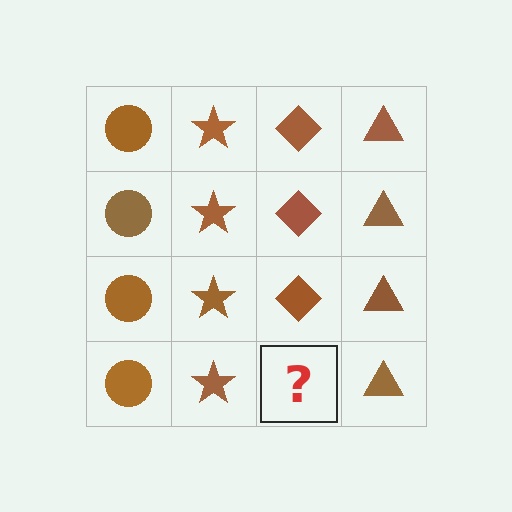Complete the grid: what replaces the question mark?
The question mark should be replaced with a brown diamond.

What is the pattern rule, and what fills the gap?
The rule is that each column has a consistent shape. The gap should be filled with a brown diamond.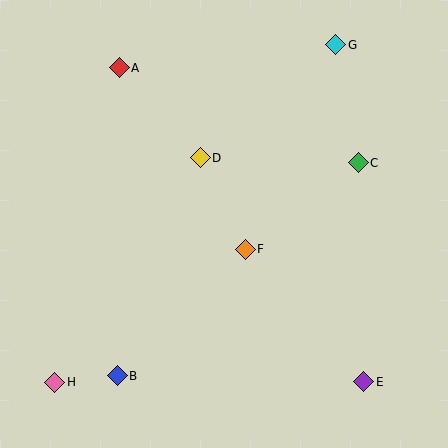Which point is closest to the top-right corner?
Point G is closest to the top-right corner.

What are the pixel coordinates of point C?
Point C is at (358, 163).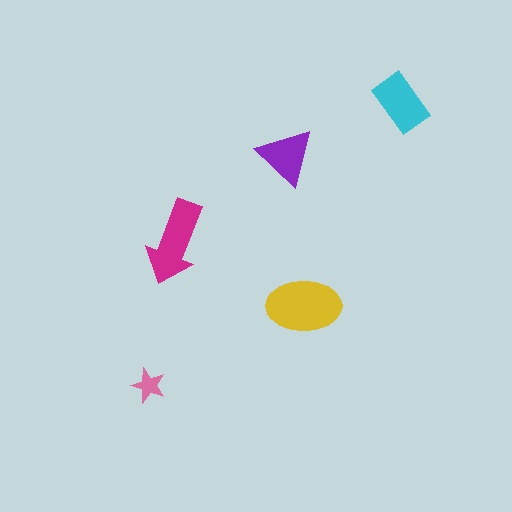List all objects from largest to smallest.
The yellow ellipse, the magenta arrow, the cyan rectangle, the purple triangle, the pink star.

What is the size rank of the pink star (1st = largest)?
5th.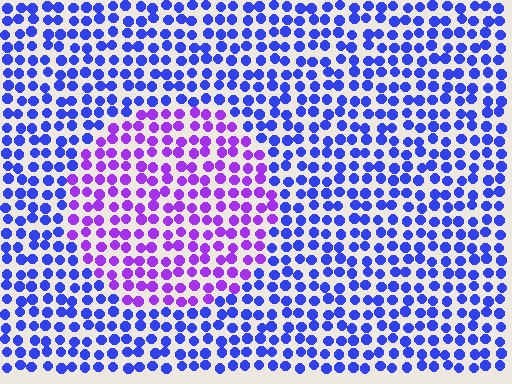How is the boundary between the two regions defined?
The boundary is defined purely by a slight shift in hue (about 42 degrees). Spacing, size, and orientation are identical on both sides.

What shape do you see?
I see a circle.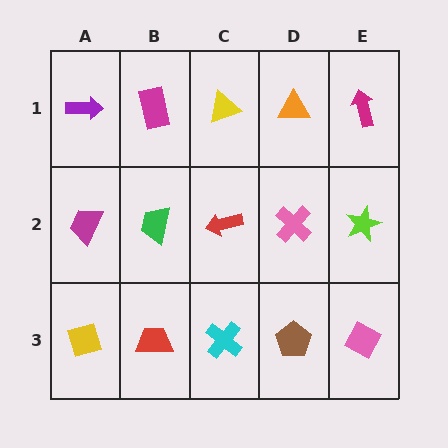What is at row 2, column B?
A green trapezoid.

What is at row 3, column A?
A yellow diamond.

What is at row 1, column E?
A magenta arrow.